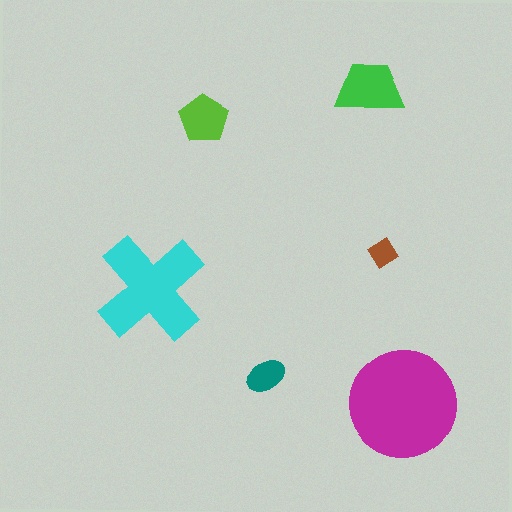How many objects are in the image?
There are 6 objects in the image.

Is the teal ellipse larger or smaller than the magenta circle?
Smaller.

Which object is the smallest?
The brown diamond.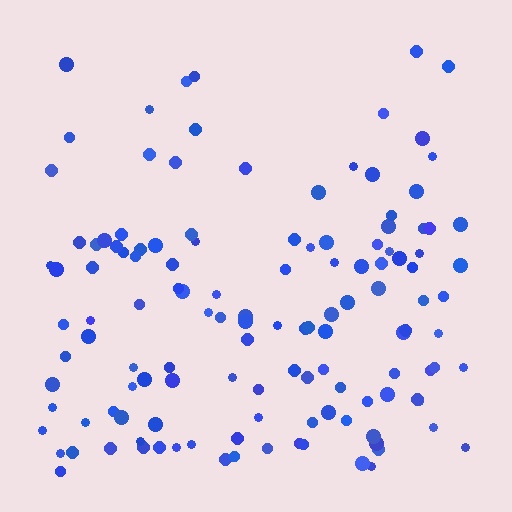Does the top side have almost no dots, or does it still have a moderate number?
Still a moderate number, just noticeably fewer than the bottom.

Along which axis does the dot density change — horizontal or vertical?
Vertical.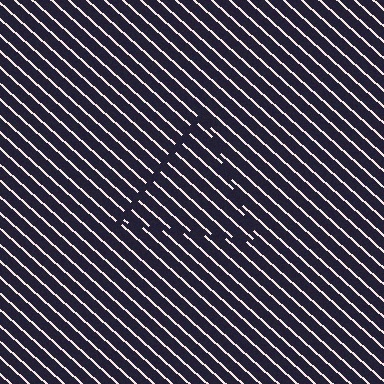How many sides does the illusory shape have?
3 sides — the line-ends trace a triangle.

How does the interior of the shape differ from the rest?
The interior of the shape contains the same grating, shifted by half a period — the contour is defined by the phase discontinuity where line-ends from the inner and outer gratings abut.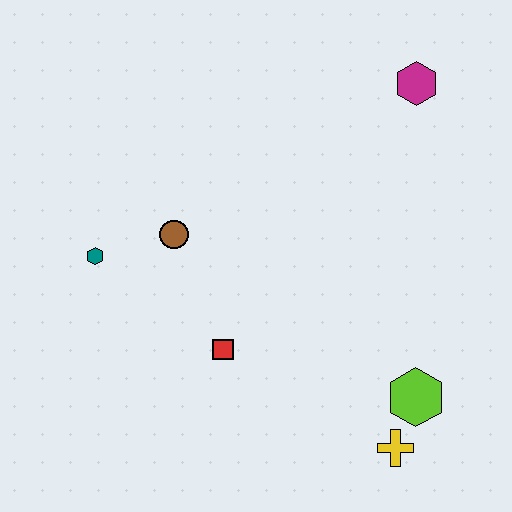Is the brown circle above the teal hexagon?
Yes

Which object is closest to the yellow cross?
The lime hexagon is closest to the yellow cross.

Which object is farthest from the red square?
The magenta hexagon is farthest from the red square.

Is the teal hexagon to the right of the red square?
No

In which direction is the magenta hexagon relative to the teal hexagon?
The magenta hexagon is to the right of the teal hexagon.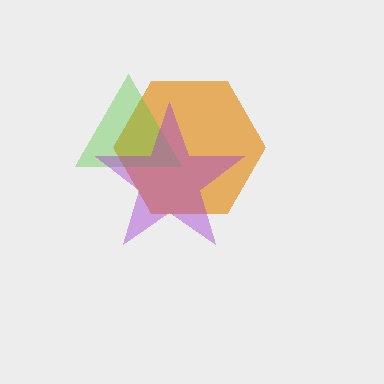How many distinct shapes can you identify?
There are 3 distinct shapes: an orange hexagon, a lime triangle, a purple star.